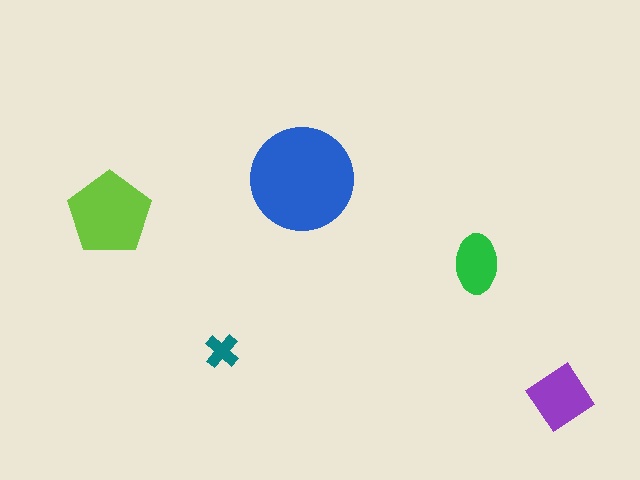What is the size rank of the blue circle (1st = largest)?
1st.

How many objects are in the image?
There are 5 objects in the image.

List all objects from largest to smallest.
The blue circle, the lime pentagon, the purple diamond, the green ellipse, the teal cross.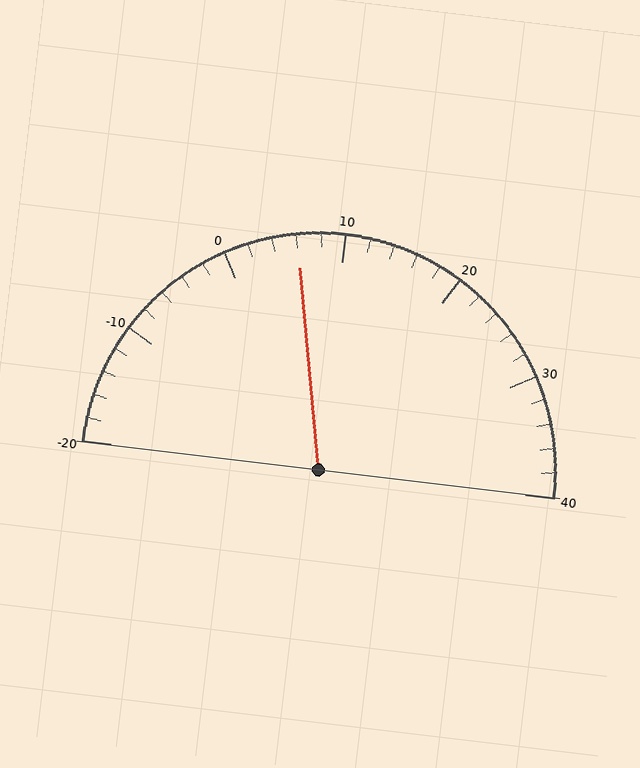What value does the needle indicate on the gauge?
The needle indicates approximately 6.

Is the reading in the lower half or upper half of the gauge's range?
The reading is in the lower half of the range (-20 to 40).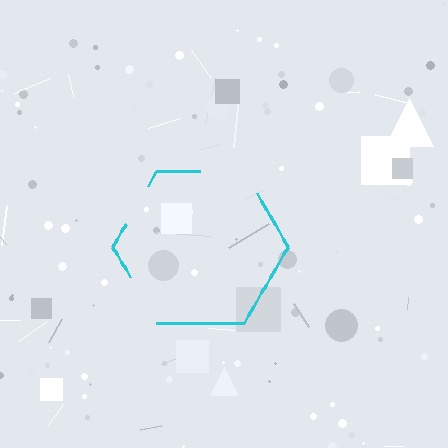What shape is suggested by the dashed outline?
The dashed outline suggests a hexagon.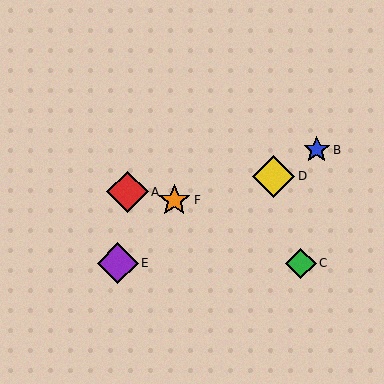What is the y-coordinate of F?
Object F is at y≈200.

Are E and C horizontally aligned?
Yes, both are at y≈263.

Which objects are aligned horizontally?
Objects C, E are aligned horizontally.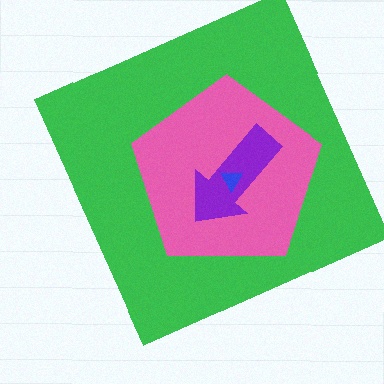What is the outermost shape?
The green square.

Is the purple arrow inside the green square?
Yes.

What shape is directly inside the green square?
The pink pentagon.